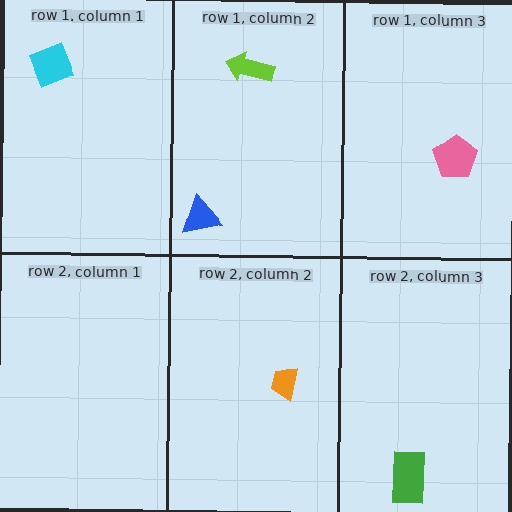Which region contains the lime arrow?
The row 1, column 2 region.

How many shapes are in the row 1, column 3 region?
1.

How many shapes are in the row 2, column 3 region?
1.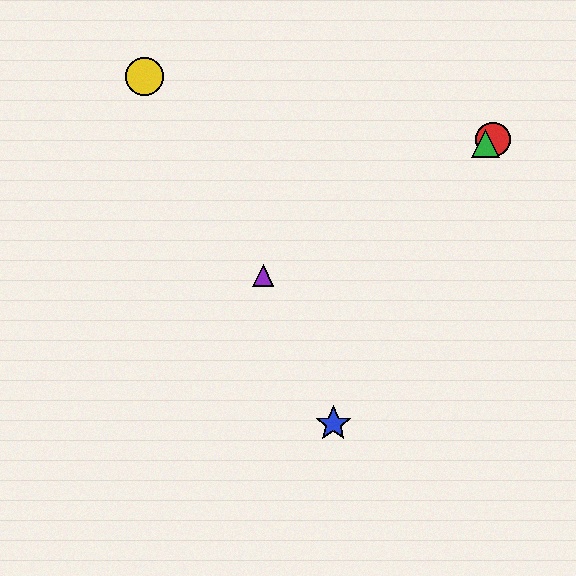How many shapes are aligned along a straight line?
3 shapes (the red circle, the green triangle, the purple triangle) are aligned along a straight line.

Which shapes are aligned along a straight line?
The red circle, the green triangle, the purple triangle are aligned along a straight line.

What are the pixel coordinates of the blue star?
The blue star is at (333, 424).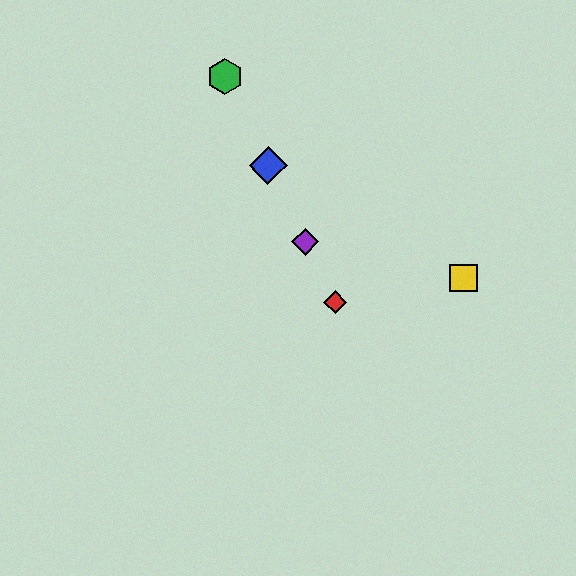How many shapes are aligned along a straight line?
4 shapes (the red diamond, the blue diamond, the green hexagon, the purple diamond) are aligned along a straight line.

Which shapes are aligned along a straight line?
The red diamond, the blue diamond, the green hexagon, the purple diamond are aligned along a straight line.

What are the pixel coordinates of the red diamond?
The red diamond is at (335, 303).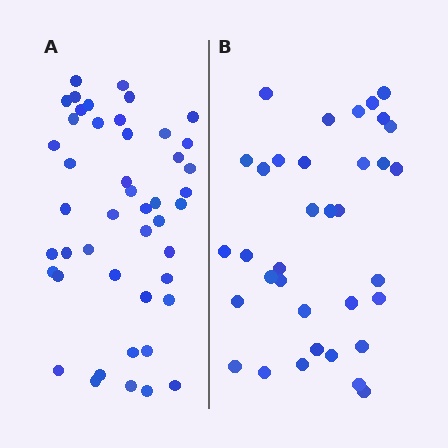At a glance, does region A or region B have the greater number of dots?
Region A (the left region) has more dots.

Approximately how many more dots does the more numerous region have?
Region A has roughly 12 or so more dots than region B.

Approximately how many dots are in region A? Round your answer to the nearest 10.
About 50 dots. (The exact count is 46, which rounds to 50.)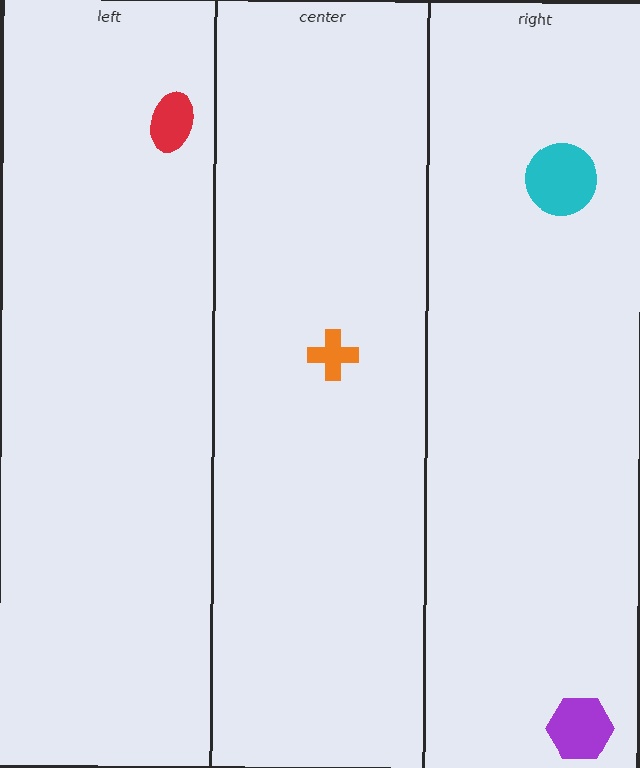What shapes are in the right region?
The cyan circle, the purple hexagon.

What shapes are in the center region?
The orange cross.